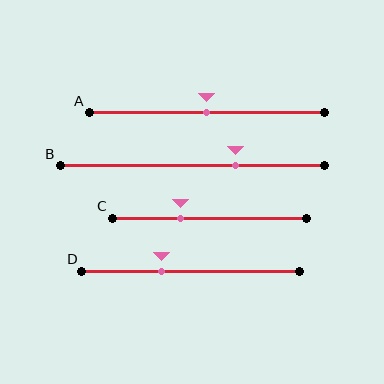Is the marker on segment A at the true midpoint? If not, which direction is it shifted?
Yes, the marker on segment A is at the true midpoint.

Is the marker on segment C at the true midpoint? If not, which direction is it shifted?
No, the marker on segment C is shifted to the left by about 15% of the segment length.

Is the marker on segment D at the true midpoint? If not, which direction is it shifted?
No, the marker on segment D is shifted to the left by about 13% of the segment length.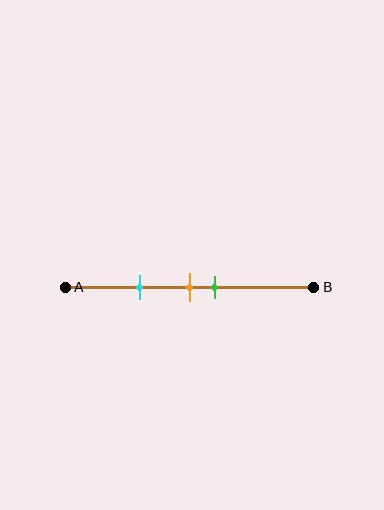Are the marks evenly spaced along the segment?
No, the marks are not evenly spaced.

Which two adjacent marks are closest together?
The orange and green marks are the closest adjacent pair.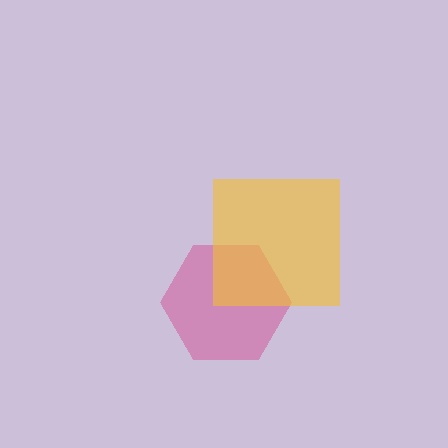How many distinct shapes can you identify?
There are 2 distinct shapes: a magenta hexagon, a yellow square.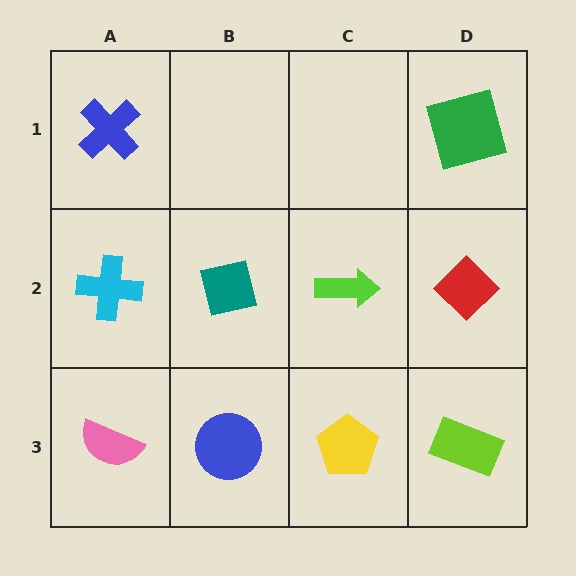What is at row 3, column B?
A blue circle.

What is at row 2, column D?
A red diamond.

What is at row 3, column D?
A lime rectangle.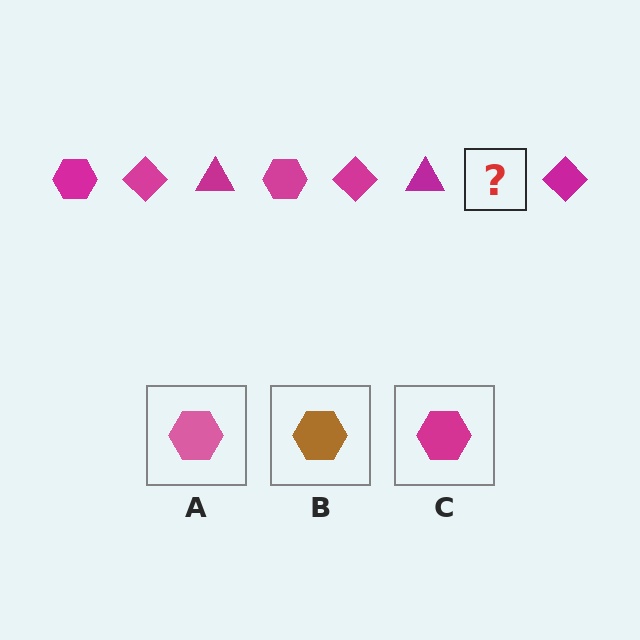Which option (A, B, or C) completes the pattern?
C.